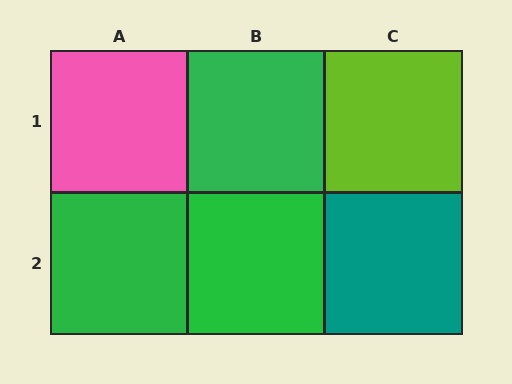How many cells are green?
3 cells are green.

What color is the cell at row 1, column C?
Lime.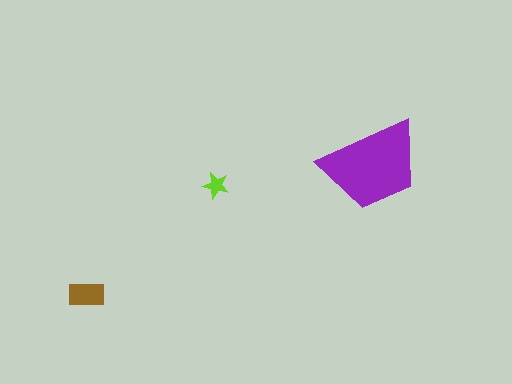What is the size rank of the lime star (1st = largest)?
3rd.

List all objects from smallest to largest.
The lime star, the brown rectangle, the purple trapezoid.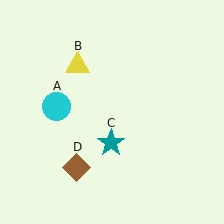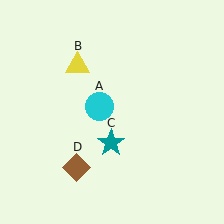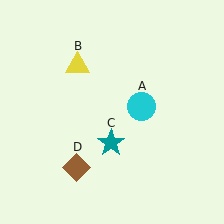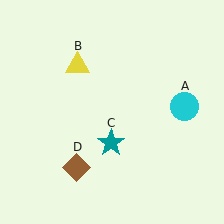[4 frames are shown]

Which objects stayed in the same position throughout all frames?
Yellow triangle (object B) and teal star (object C) and brown diamond (object D) remained stationary.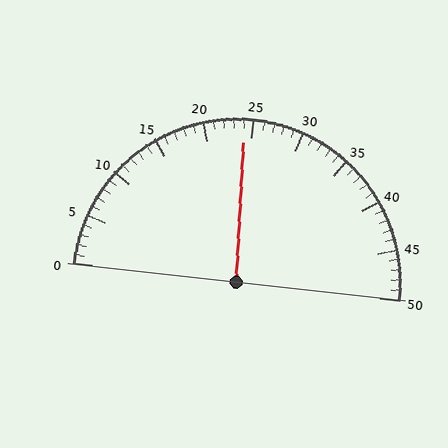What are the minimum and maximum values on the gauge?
The gauge ranges from 0 to 50.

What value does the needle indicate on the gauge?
The needle indicates approximately 24.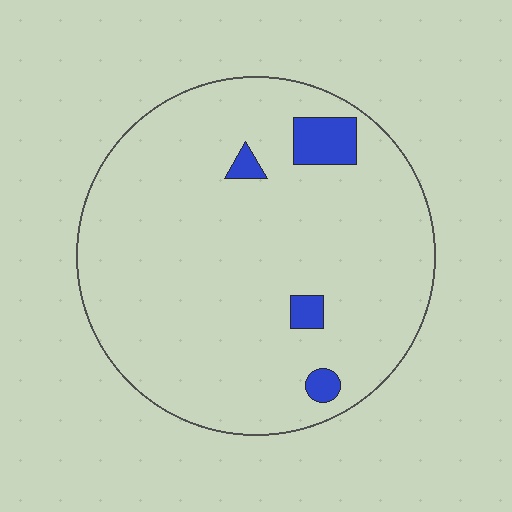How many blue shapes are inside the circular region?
4.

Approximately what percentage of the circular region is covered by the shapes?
Approximately 5%.